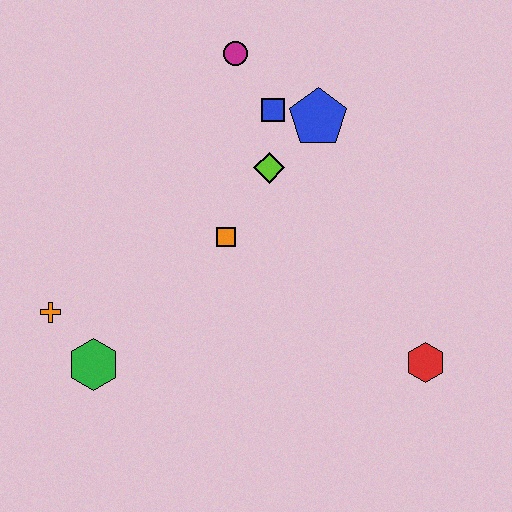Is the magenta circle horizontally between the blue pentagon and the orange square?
Yes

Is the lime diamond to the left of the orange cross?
No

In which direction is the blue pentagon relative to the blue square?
The blue pentagon is to the right of the blue square.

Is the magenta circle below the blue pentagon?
No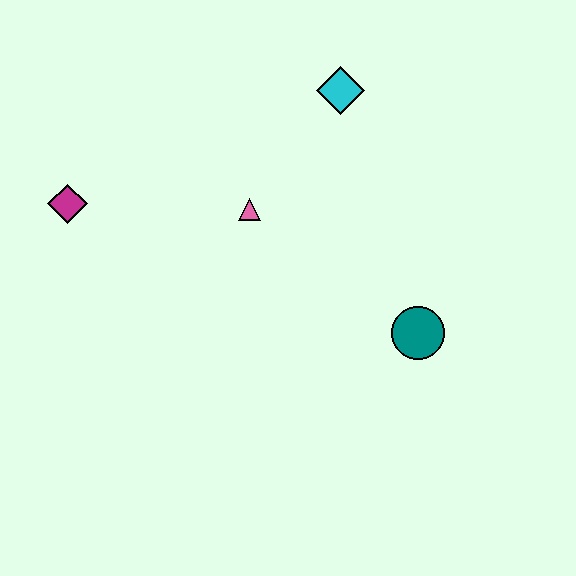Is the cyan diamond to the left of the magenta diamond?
No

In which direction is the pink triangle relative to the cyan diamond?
The pink triangle is below the cyan diamond.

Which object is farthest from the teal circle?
The magenta diamond is farthest from the teal circle.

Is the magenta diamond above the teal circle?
Yes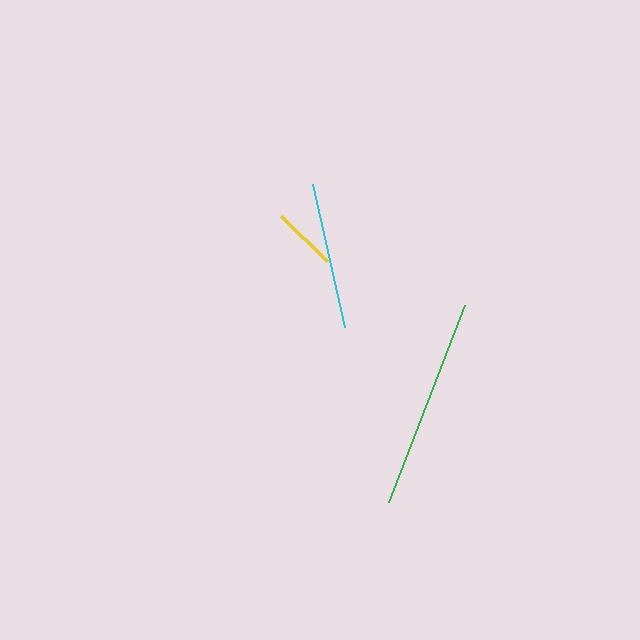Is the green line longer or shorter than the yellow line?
The green line is longer than the yellow line.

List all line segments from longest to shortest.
From longest to shortest: green, cyan, yellow.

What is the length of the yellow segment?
The yellow segment is approximately 64 pixels long.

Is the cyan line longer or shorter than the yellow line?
The cyan line is longer than the yellow line.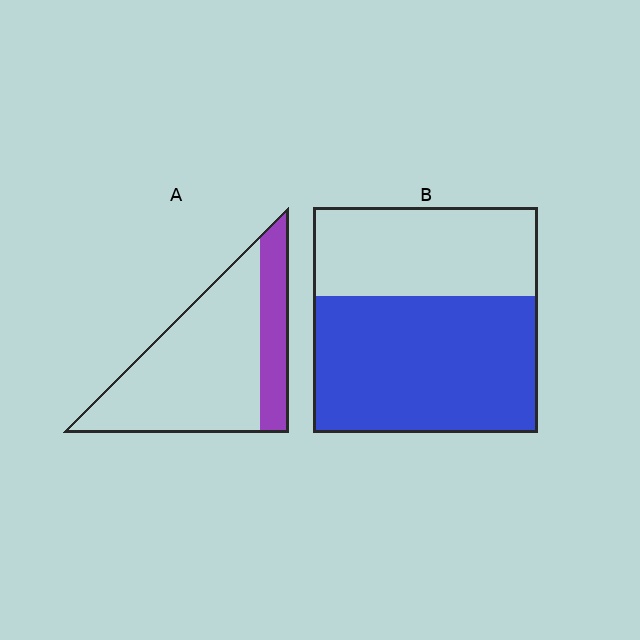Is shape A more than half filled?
No.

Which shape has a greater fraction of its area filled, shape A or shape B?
Shape B.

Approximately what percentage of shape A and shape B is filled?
A is approximately 25% and B is approximately 60%.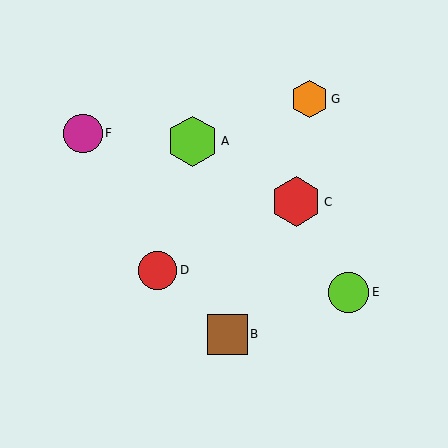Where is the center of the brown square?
The center of the brown square is at (227, 334).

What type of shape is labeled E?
Shape E is a lime circle.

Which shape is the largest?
The lime hexagon (labeled A) is the largest.